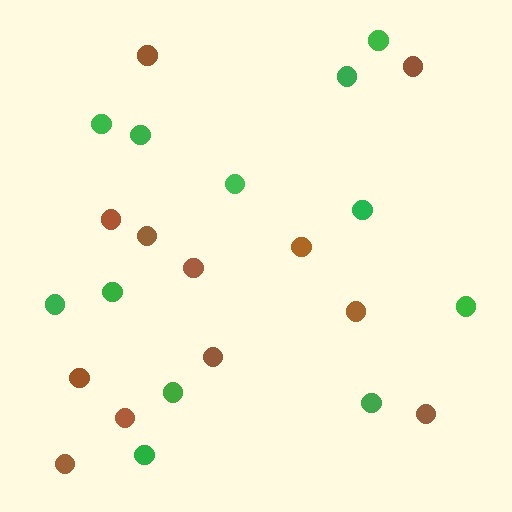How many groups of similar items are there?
There are 2 groups: one group of green circles (12) and one group of brown circles (12).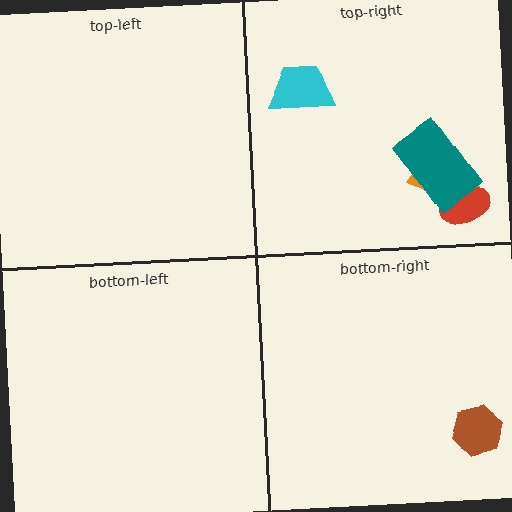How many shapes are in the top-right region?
4.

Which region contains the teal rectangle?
The top-right region.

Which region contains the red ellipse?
The top-right region.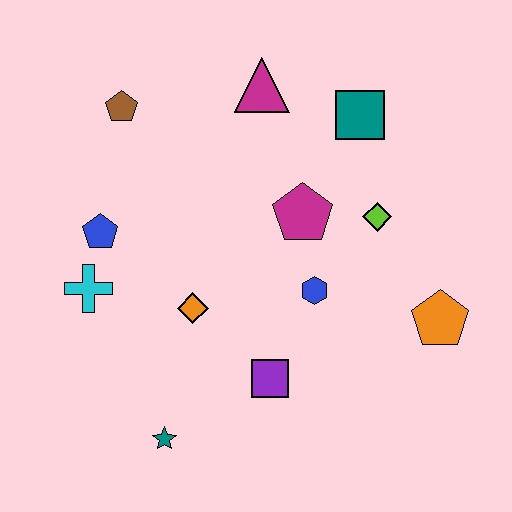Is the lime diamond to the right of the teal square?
Yes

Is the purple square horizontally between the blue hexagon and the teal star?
Yes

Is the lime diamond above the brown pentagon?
No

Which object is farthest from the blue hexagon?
The brown pentagon is farthest from the blue hexagon.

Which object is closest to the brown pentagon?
The blue pentagon is closest to the brown pentagon.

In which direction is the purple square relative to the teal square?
The purple square is below the teal square.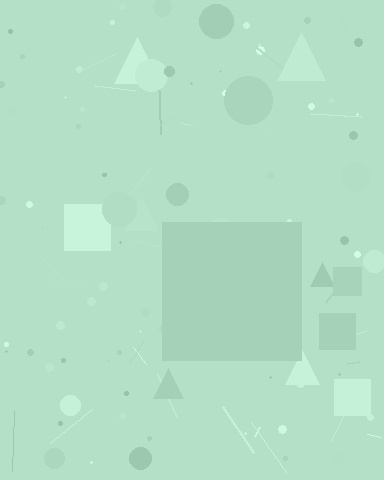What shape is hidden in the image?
A square is hidden in the image.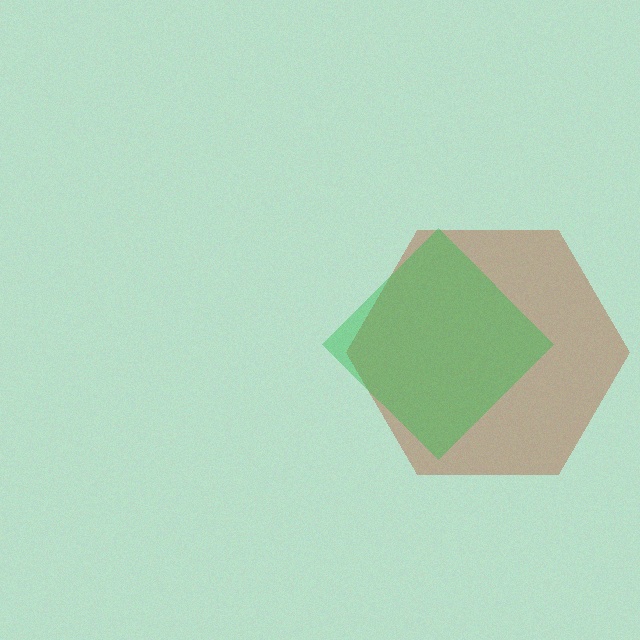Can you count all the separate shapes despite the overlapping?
Yes, there are 2 separate shapes.